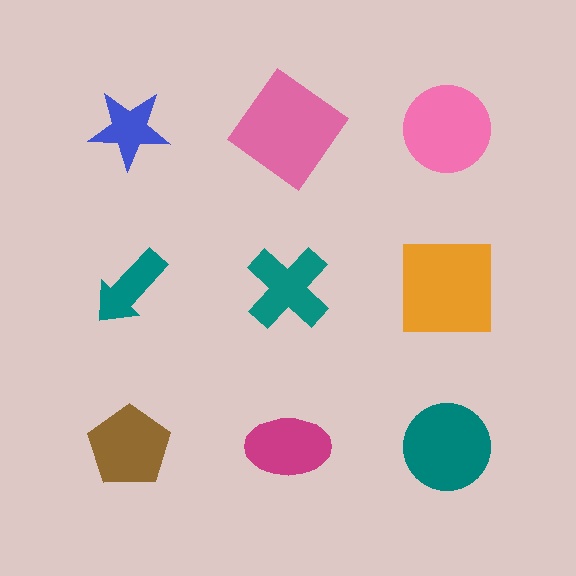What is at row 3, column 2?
A magenta ellipse.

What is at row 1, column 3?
A pink circle.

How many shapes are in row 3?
3 shapes.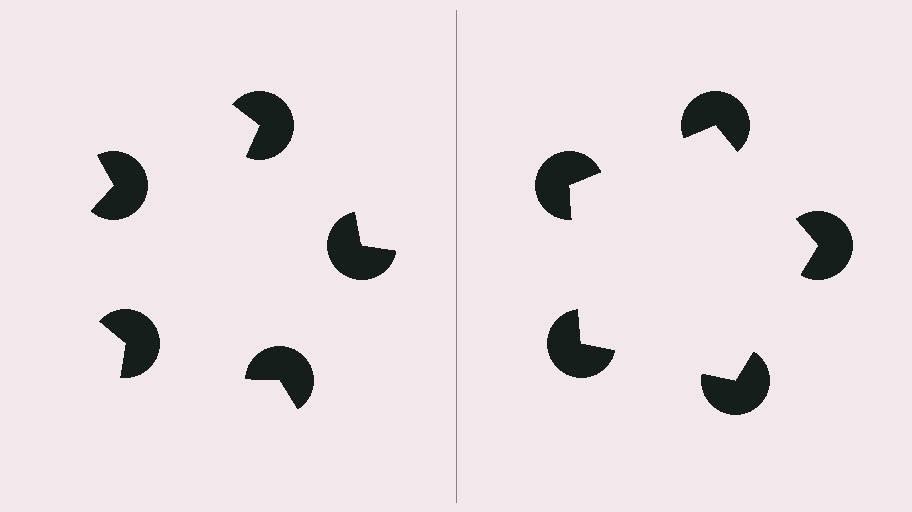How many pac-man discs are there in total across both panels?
10 — 5 on each side.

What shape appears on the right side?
An illusory pentagon.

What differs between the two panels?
The pac-man discs are positioned identically on both sides; only the wedge orientations differ. On the right they align to a pentagon; on the left they are misaligned.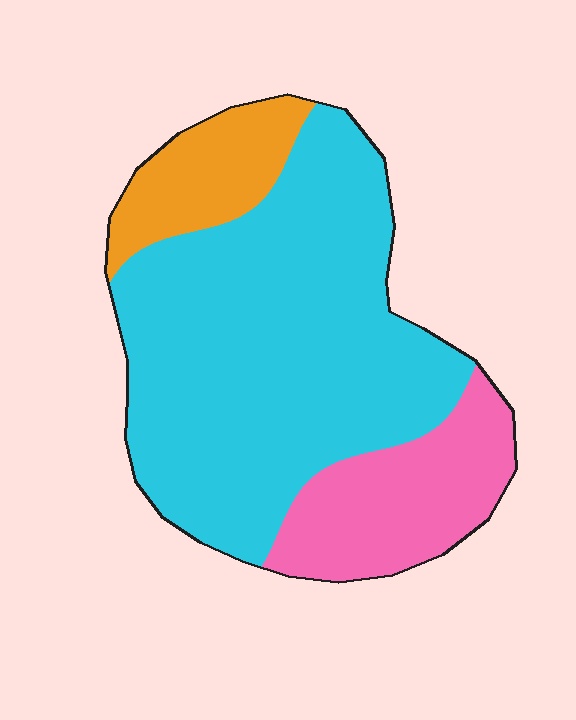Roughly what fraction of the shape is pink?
Pink takes up about one fifth (1/5) of the shape.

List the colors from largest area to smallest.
From largest to smallest: cyan, pink, orange.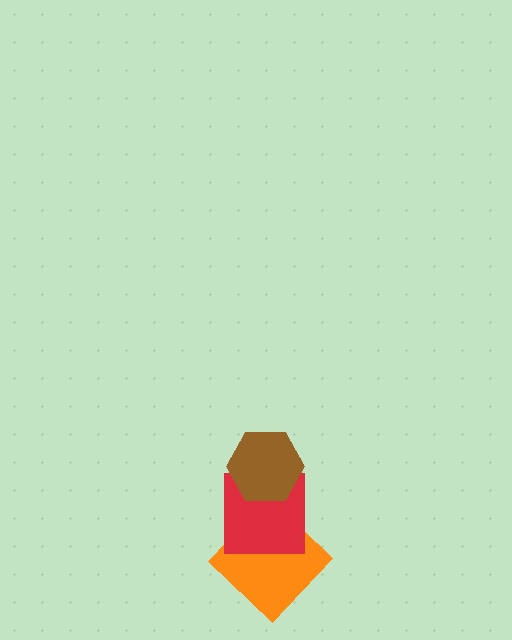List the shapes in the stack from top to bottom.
From top to bottom: the brown hexagon, the red square, the orange diamond.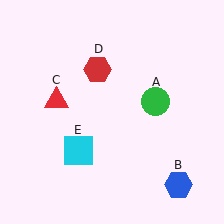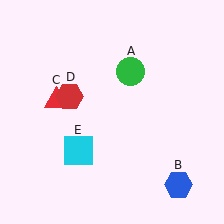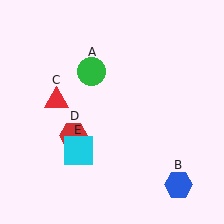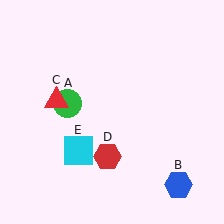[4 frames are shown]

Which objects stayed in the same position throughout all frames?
Blue hexagon (object B) and red triangle (object C) and cyan square (object E) remained stationary.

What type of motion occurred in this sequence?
The green circle (object A), red hexagon (object D) rotated counterclockwise around the center of the scene.